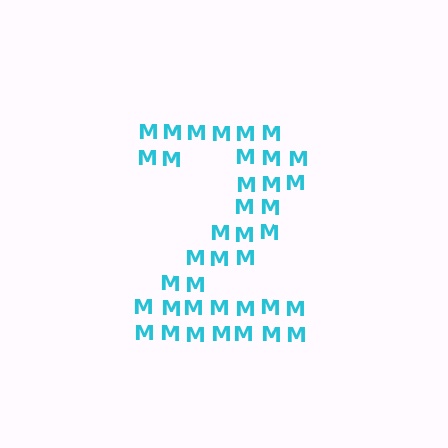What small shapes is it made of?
It is made of small letter M's.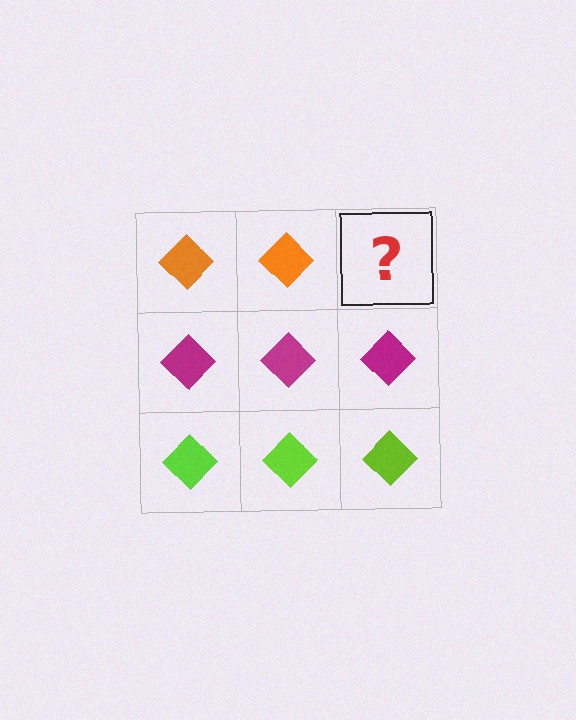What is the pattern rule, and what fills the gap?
The rule is that each row has a consistent color. The gap should be filled with an orange diamond.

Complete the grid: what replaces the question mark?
The question mark should be replaced with an orange diamond.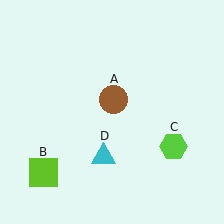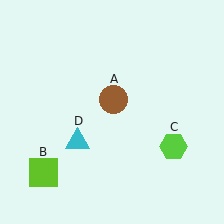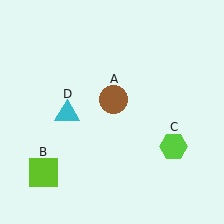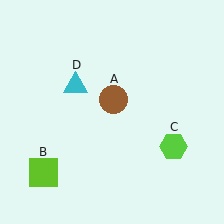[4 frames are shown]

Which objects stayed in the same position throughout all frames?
Brown circle (object A) and lime square (object B) and lime hexagon (object C) remained stationary.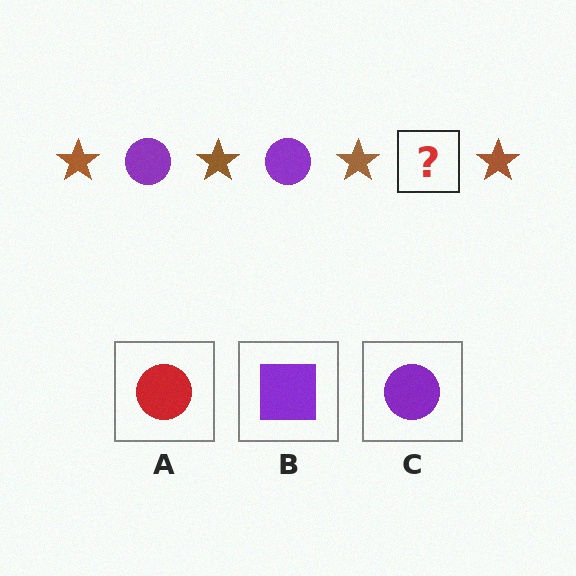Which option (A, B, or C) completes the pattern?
C.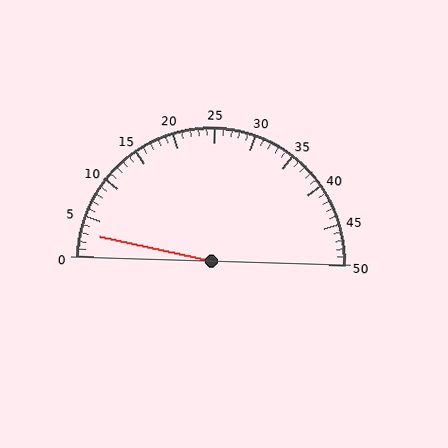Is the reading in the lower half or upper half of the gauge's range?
The reading is in the lower half of the range (0 to 50).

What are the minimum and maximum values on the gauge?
The gauge ranges from 0 to 50.